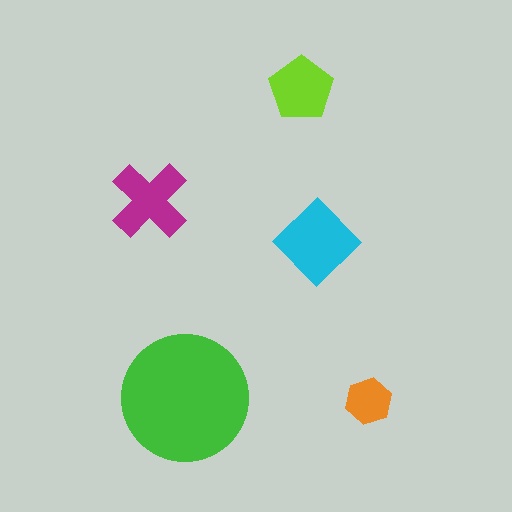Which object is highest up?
The lime pentagon is topmost.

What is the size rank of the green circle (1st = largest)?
1st.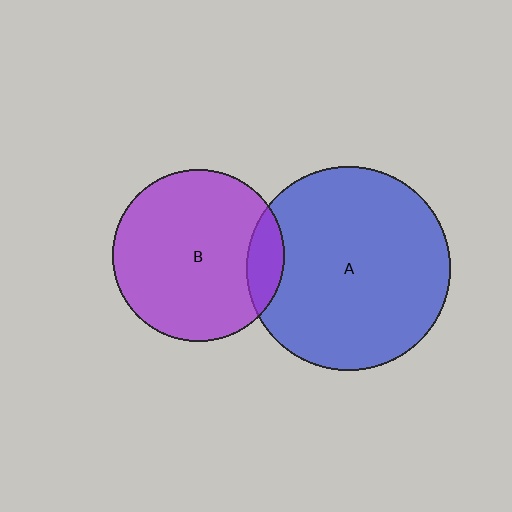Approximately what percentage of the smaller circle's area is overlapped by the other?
Approximately 10%.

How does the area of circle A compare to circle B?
Approximately 1.4 times.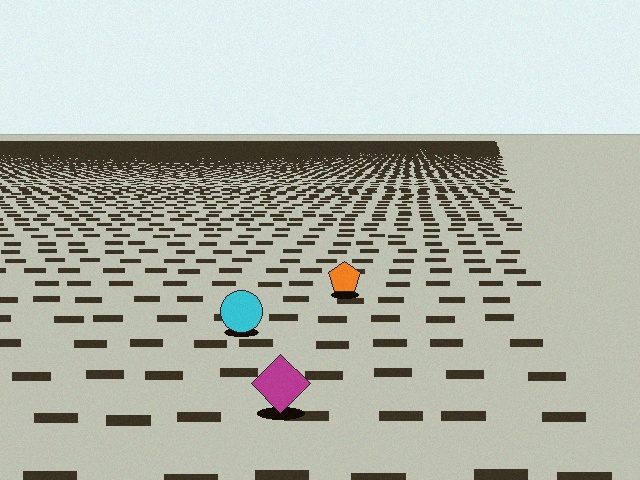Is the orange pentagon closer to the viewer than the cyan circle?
No. The cyan circle is closer — you can tell from the texture gradient: the ground texture is coarser near it.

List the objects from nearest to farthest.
From nearest to farthest: the magenta diamond, the cyan circle, the orange pentagon.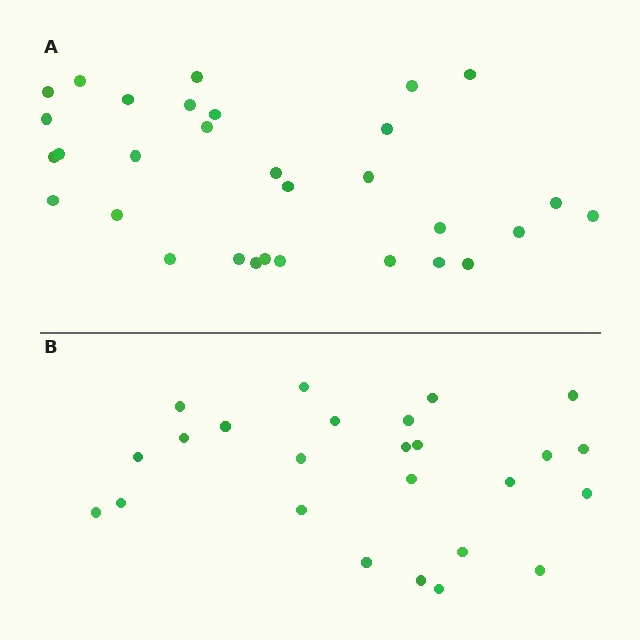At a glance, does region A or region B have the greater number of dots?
Region A (the top region) has more dots.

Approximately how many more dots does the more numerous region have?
Region A has about 6 more dots than region B.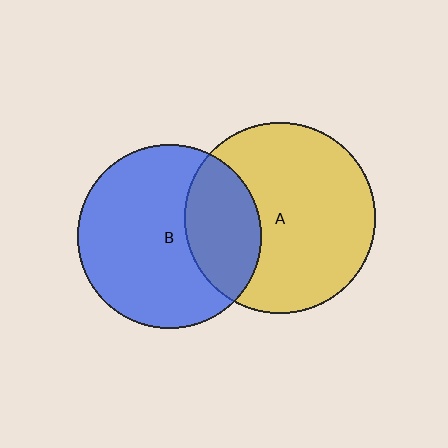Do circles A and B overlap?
Yes.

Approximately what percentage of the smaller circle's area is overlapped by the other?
Approximately 30%.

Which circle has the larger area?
Circle A (yellow).